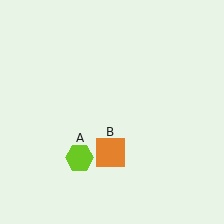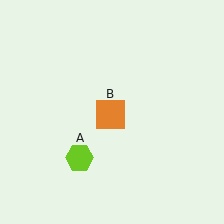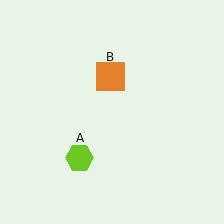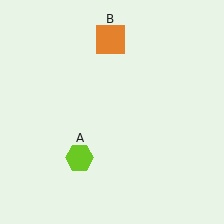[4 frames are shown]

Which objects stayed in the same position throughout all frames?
Lime hexagon (object A) remained stationary.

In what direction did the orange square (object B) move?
The orange square (object B) moved up.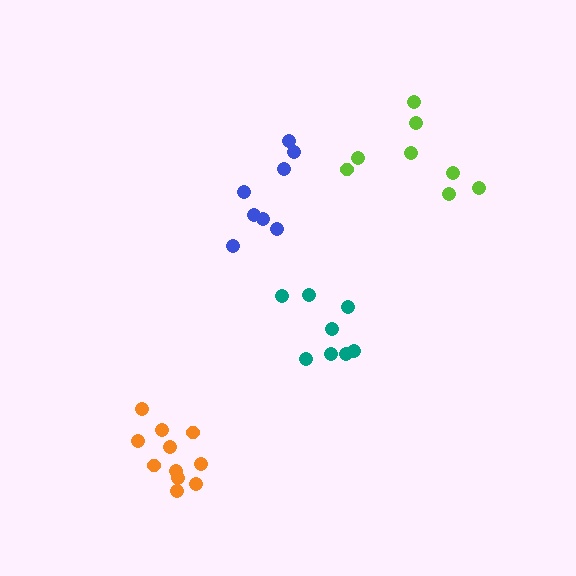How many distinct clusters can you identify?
There are 4 distinct clusters.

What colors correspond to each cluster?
The clusters are colored: blue, lime, orange, teal.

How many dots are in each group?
Group 1: 8 dots, Group 2: 8 dots, Group 3: 11 dots, Group 4: 8 dots (35 total).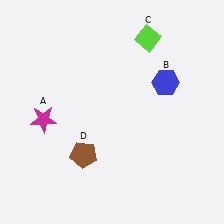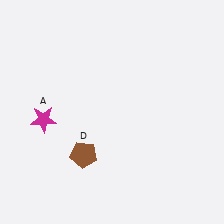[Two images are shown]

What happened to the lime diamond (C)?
The lime diamond (C) was removed in Image 2. It was in the top-right area of Image 1.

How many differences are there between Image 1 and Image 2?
There are 2 differences between the two images.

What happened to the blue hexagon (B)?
The blue hexagon (B) was removed in Image 2. It was in the top-right area of Image 1.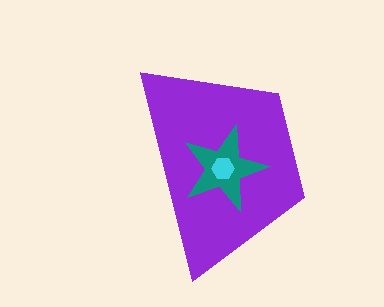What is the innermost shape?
The cyan hexagon.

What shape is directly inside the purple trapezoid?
The teal star.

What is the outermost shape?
The purple trapezoid.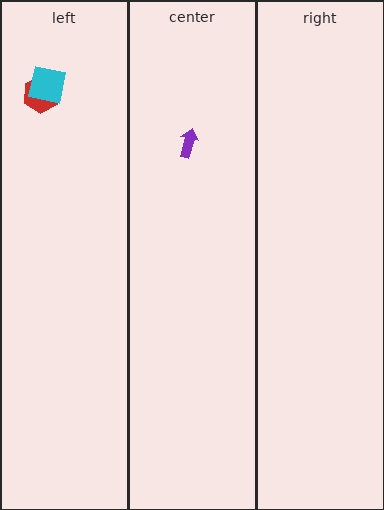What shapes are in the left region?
The red hexagon, the cyan square.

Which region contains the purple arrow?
The center region.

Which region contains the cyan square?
The left region.